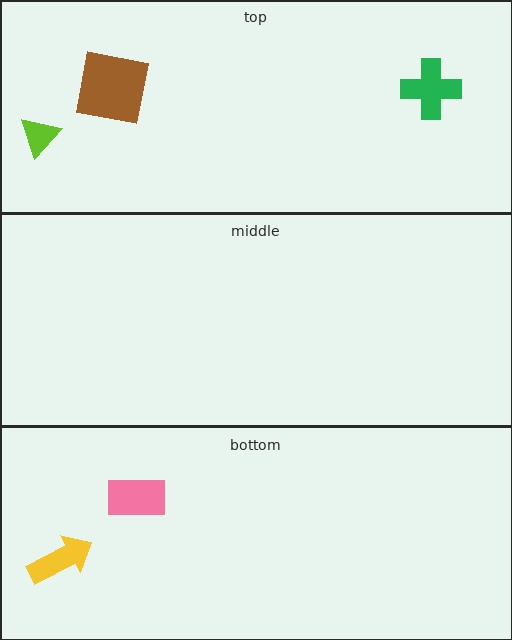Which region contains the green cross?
The top region.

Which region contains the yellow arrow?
The bottom region.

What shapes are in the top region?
The brown square, the green cross, the lime triangle.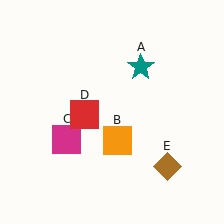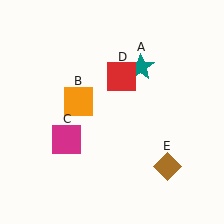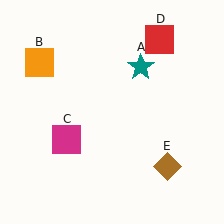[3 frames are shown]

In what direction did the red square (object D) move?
The red square (object D) moved up and to the right.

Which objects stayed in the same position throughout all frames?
Teal star (object A) and magenta square (object C) and brown diamond (object E) remained stationary.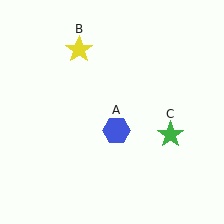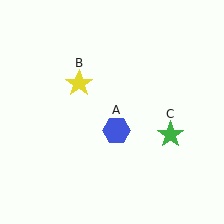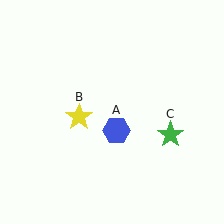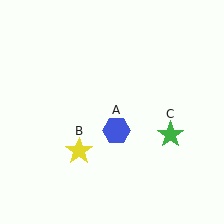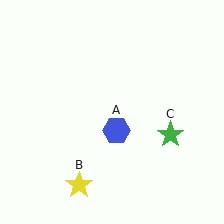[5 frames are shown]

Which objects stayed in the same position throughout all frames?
Blue hexagon (object A) and green star (object C) remained stationary.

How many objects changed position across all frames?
1 object changed position: yellow star (object B).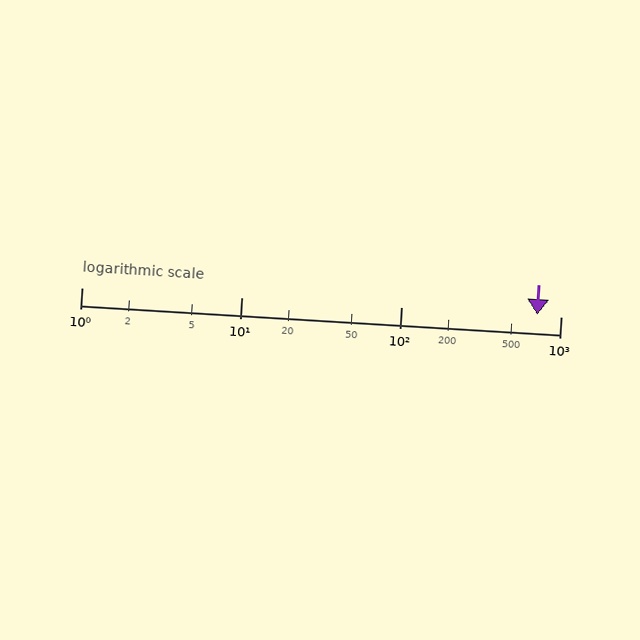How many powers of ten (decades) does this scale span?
The scale spans 3 decades, from 1 to 1000.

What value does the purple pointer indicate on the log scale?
The pointer indicates approximately 710.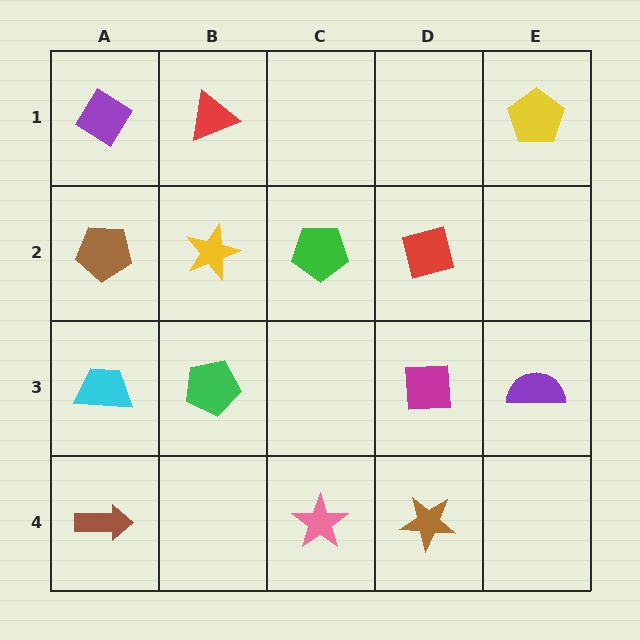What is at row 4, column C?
A pink star.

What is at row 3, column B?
A green pentagon.